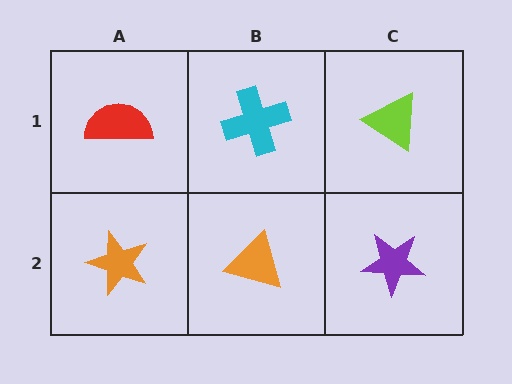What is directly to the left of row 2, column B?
An orange star.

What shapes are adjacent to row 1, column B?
An orange triangle (row 2, column B), a red semicircle (row 1, column A), a lime triangle (row 1, column C).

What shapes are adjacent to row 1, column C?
A purple star (row 2, column C), a cyan cross (row 1, column B).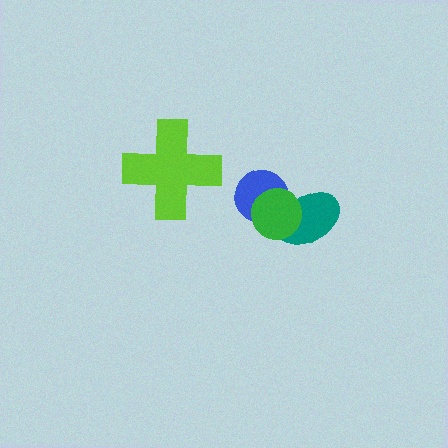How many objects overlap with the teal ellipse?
2 objects overlap with the teal ellipse.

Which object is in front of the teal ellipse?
The green circle is in front of the teal ellipse.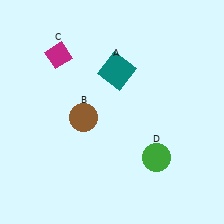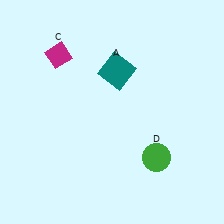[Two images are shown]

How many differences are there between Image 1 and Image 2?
There is 1 difference between the two images.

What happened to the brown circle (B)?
The brown circle (B) was removed in Image 2. It was in the bottom-left area of Image 1.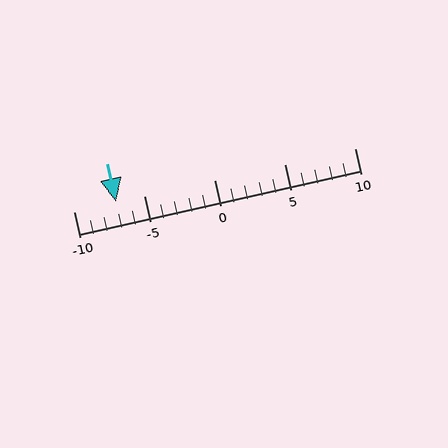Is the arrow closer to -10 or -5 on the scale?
The arrow is closer to -5.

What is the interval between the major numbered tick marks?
The major tick marks are spaced 5 units apart.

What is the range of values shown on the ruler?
The ruler shows values from -10 to 10.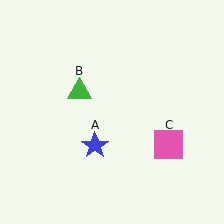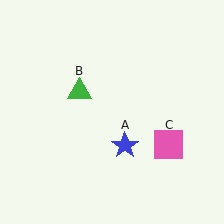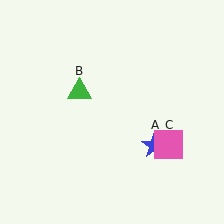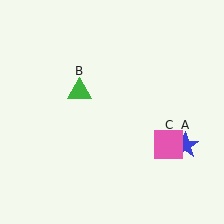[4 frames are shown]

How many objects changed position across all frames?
1 object changed position: blue star (object A).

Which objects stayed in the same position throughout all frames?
Green triangle (object B) and pink square (object C) remained stationary.